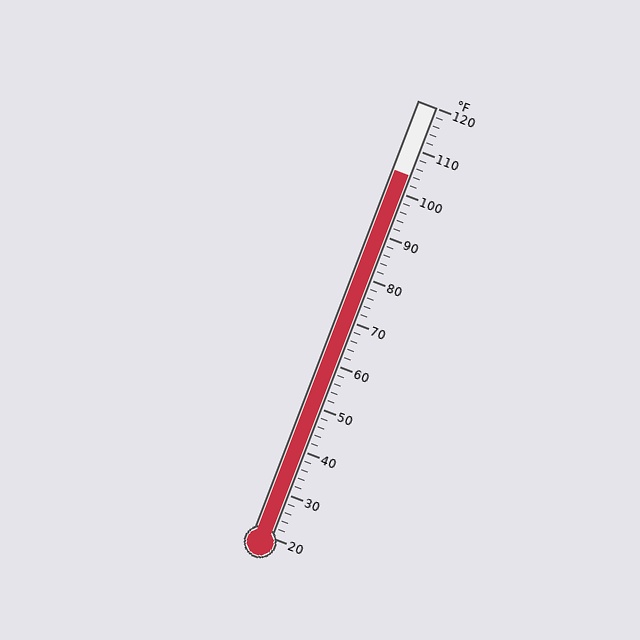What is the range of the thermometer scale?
The thermometer scale ranges from 20°F to 120°F.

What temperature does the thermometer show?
The thermometer shows approximately 104°F.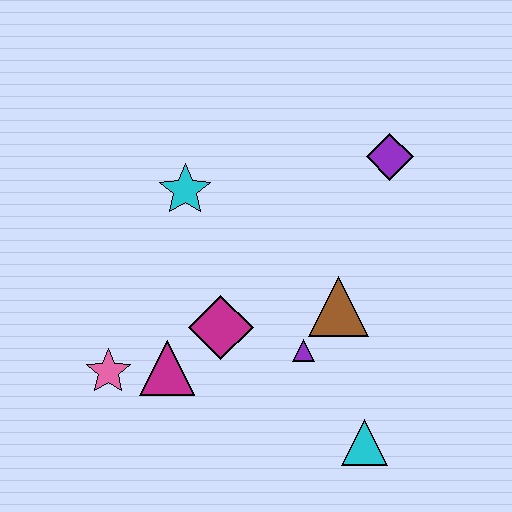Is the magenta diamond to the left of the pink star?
No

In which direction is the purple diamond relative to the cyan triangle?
The purple diamond is above the cyan triangle.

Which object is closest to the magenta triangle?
The pink star is closest to the magenta triangle.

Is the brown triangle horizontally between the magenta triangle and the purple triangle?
No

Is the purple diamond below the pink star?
No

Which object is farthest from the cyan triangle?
The cyan star is farthest from the cyan triangle.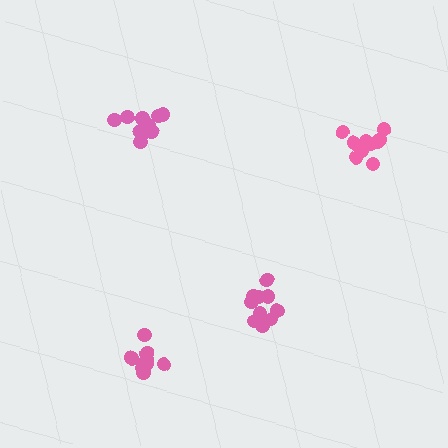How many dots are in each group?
Group 1: 10 dots, Group 2: 9 dots, Group 3: 11 dots, Group 4: 11 dots (41 total).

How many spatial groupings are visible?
There are 4 spatial groupings.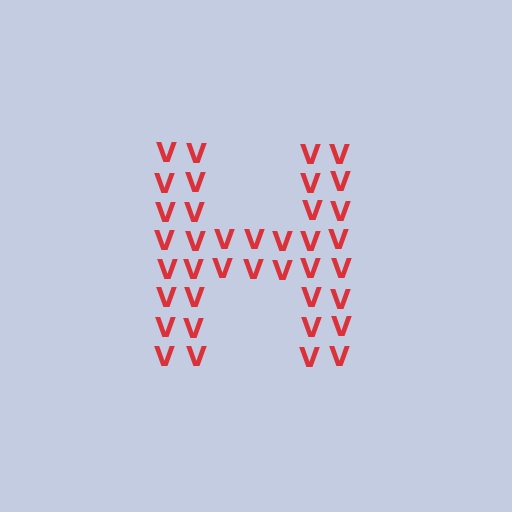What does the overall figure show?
The overall figure shows the letter H.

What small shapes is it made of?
It is made of small letter V's.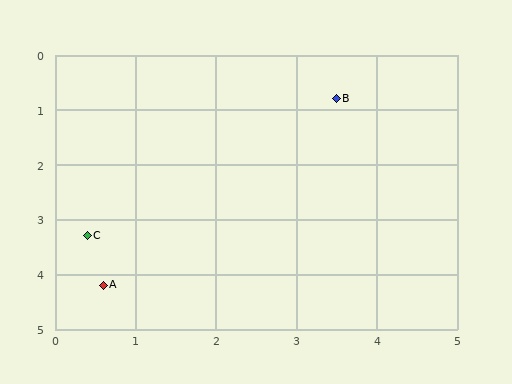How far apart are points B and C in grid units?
Points B and C are about 4.0 grid units apart.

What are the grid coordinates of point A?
Point A is at approximately (0.6, 4.2).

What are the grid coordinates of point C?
Point C is at approximately (0.4, 3.3).